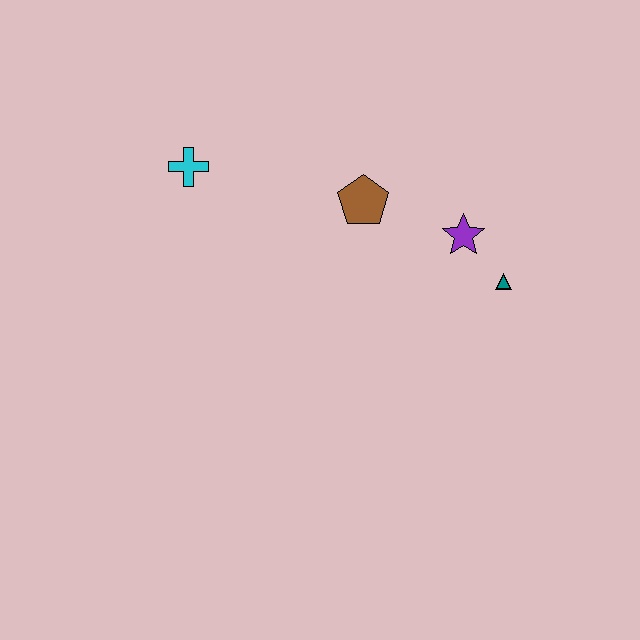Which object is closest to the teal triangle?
The purple star is closest to the teal triangle.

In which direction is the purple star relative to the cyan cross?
The purple star is to the right of the cyan cross.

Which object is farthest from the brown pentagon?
The cyan cross is farthest from the brown pentagon.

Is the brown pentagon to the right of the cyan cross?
Yes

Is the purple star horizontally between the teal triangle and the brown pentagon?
Yes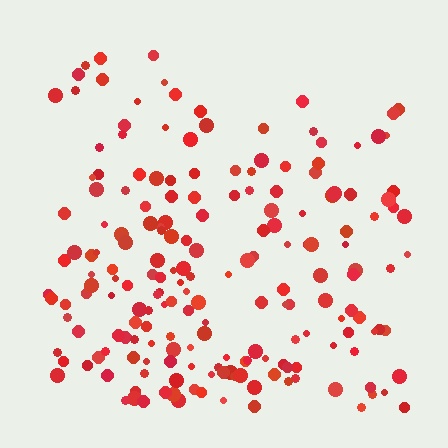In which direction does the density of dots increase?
From top to bottom, with the bottom side densest.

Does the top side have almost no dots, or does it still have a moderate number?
Still a moderate number, just noticeably fewer than the bottom.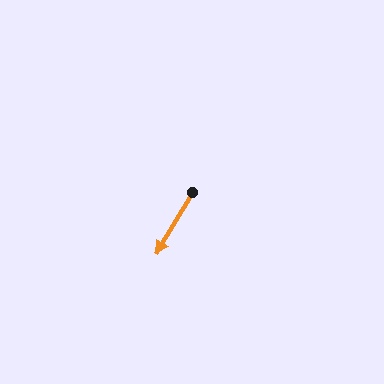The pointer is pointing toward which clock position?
Roughly 7 o'clock.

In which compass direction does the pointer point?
Southwest.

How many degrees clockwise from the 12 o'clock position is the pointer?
Approximately 210 degrees.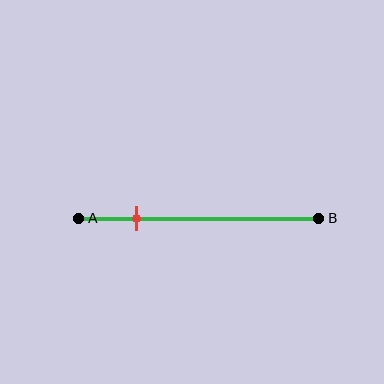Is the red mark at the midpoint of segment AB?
No, the mark is at about 25% from A, not at the 50% midpoint.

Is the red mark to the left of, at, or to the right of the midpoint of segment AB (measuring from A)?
The red mark is to the left of the midpoint of segment AB.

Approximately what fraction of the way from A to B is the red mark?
The red mark is approximately 25% of the way from A to B.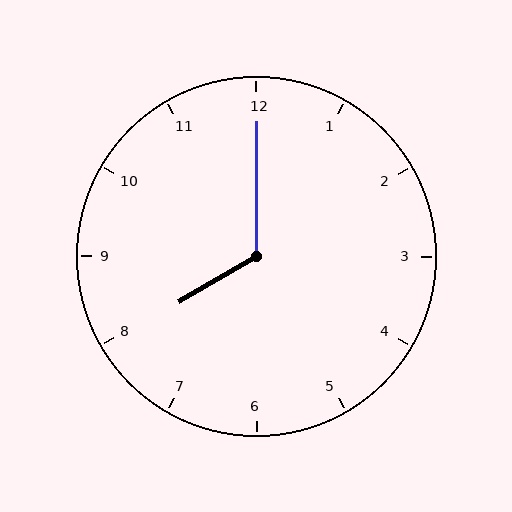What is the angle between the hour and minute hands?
Approximately 120 degrees.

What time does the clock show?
8:00.